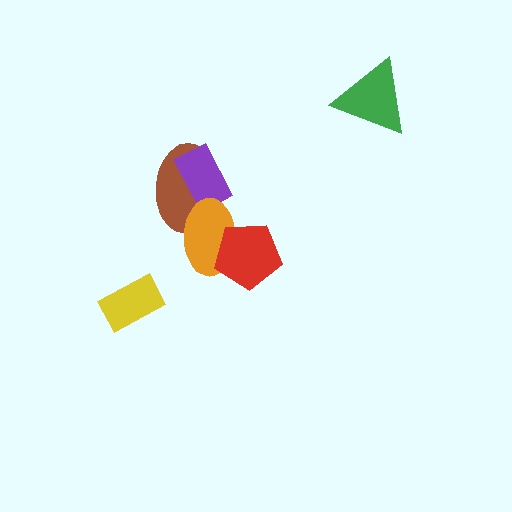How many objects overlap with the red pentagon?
1 object overlaps with the red pentagon.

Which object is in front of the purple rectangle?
The orange ellipse is in front of the purple rectangle.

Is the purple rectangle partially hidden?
Yes, it is partially covered by another shape.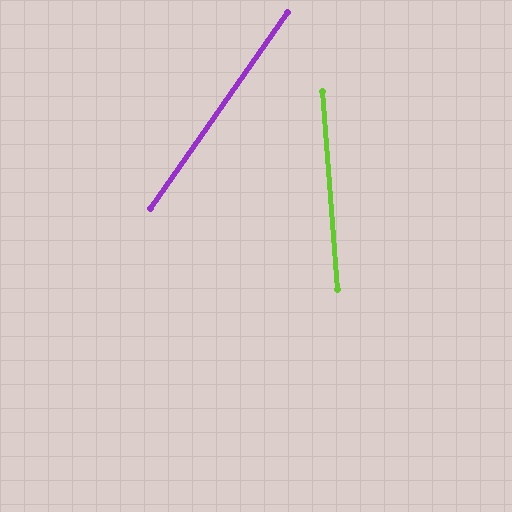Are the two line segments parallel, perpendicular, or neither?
Neither parallel nor perpendicular — they differ by about 39°.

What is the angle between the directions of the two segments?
Approximately 39 degrees.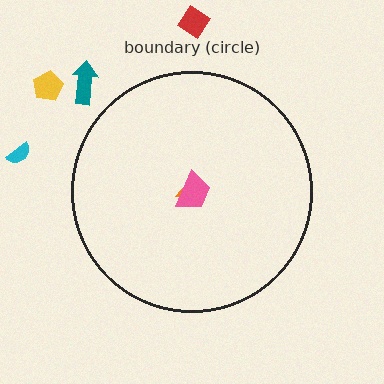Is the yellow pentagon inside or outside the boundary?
Outside.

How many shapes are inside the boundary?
2 inside, 4 outside.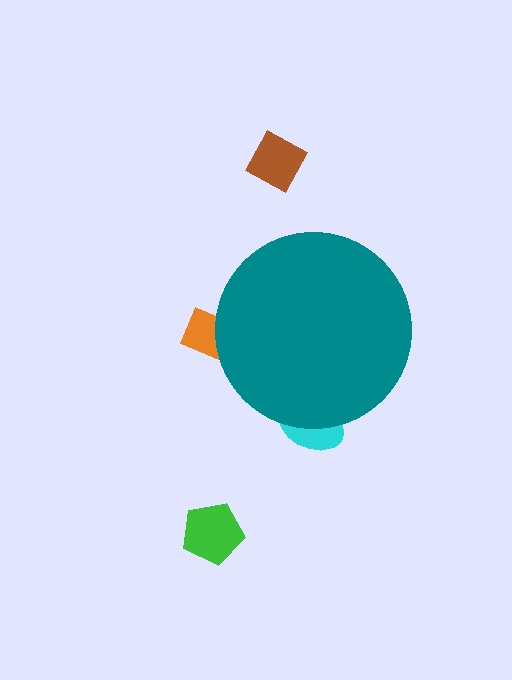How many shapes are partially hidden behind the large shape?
2 shapes are partially hidden.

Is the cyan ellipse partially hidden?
Yes, the cyan ellipse is partially hidden behind the teal circle.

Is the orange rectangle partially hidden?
Yes, the orange rectangle is partially hidden behind the teal circle.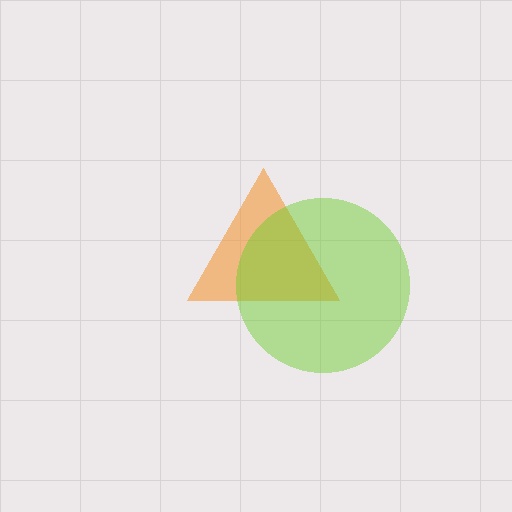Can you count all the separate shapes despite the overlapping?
Yes, there are 2 separate shapes.